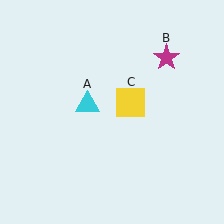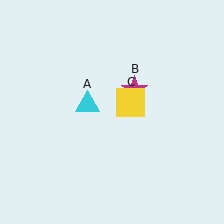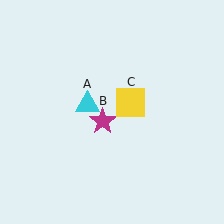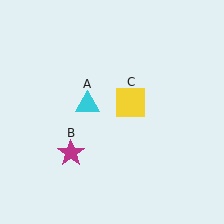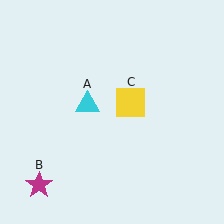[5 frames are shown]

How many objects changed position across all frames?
1 object changed position: magenta star (object B).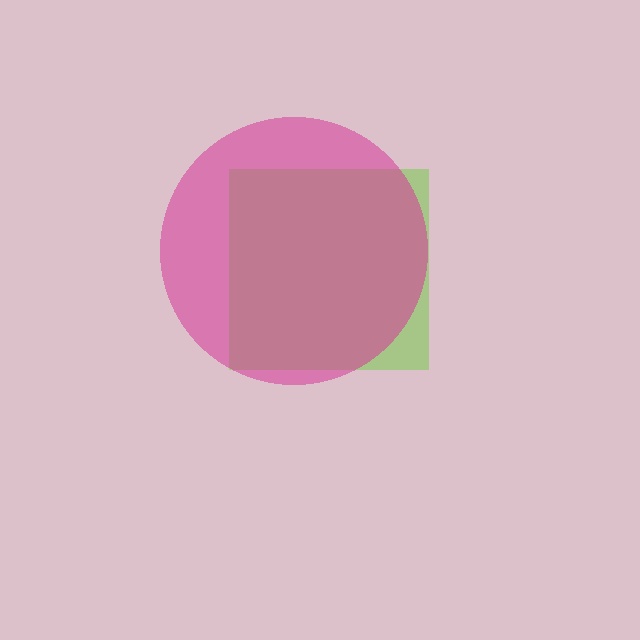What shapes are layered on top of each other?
The layered shapes are: a lime square, a magenta circle.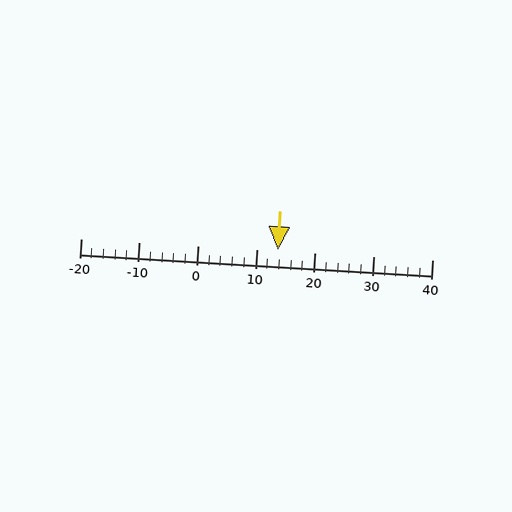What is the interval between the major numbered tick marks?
The major tick marks are spaced 10 units apart.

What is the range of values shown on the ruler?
The ruler shows values from -20 to 40.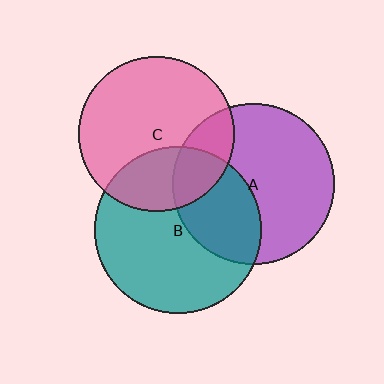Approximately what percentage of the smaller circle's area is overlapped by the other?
Approximately 35%.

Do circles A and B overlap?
Yes.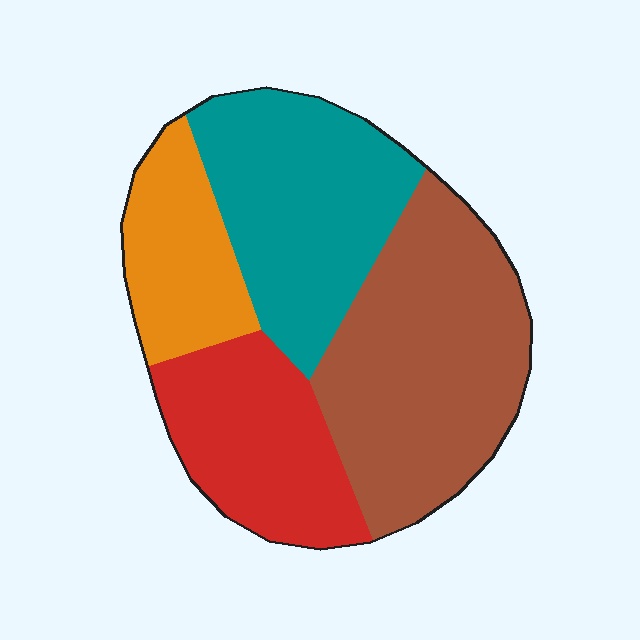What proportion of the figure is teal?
Teal covers about 30% of the figure.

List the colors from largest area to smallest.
From largest to smallest: brown, teal, red, orange.